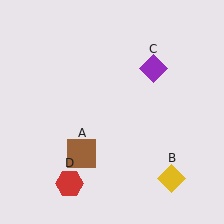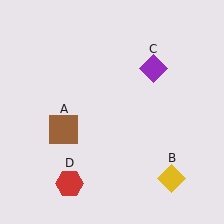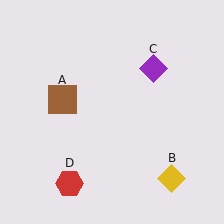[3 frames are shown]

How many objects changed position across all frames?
1 object changed position: brown square (object A).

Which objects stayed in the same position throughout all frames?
Yellow diamond (object B) and purple diamond (object C) and red hexagon (object D) remained stationary.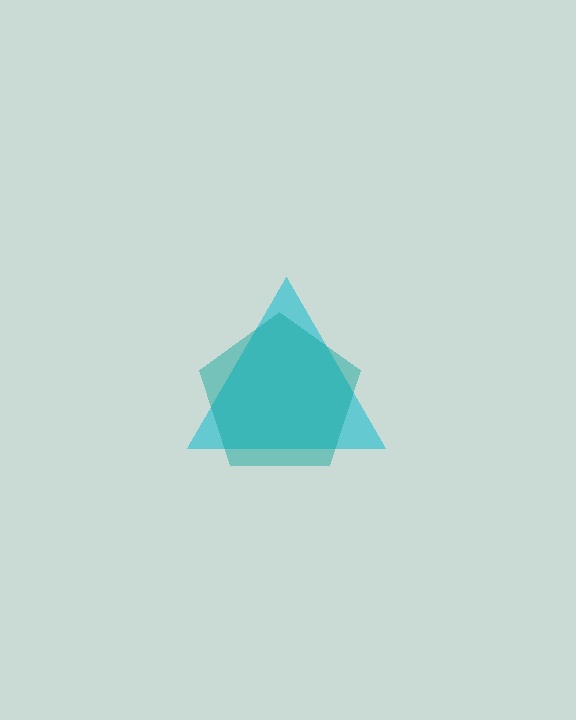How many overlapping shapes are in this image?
There are 2 overlapping shapes in the image.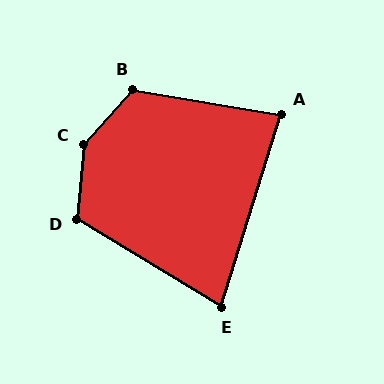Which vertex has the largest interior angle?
C, at approximately 143 degrees.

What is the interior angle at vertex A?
Approximately 82 degrees (acute).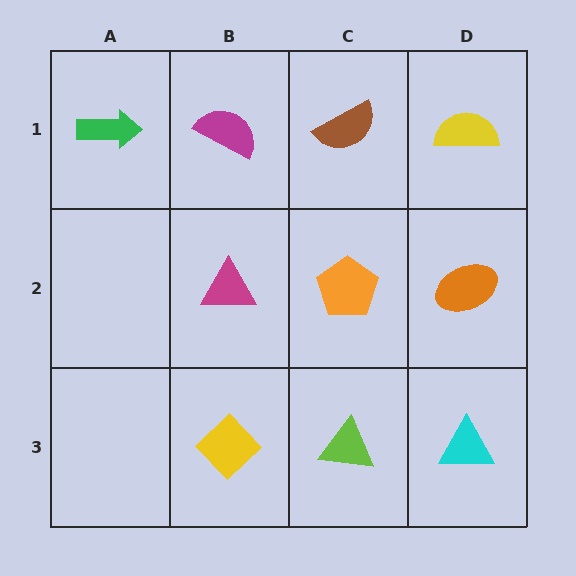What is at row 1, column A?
A green arrow.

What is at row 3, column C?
A lime triangle.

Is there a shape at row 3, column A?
No, that cell is empty.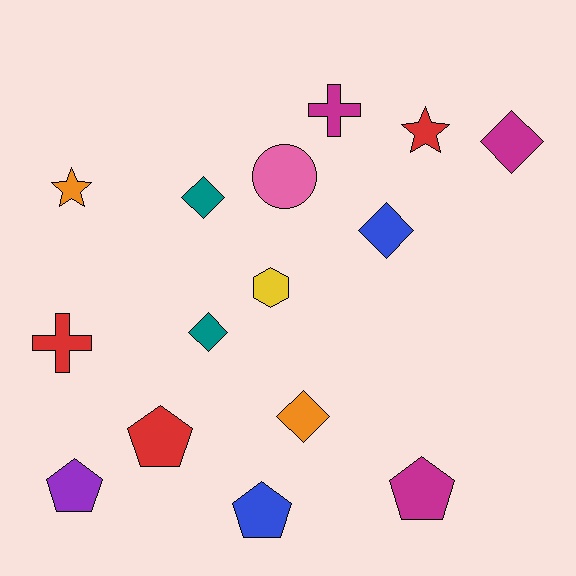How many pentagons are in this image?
There are 4 pentagons.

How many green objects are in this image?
There are no green objects.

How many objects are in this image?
There are 15 objects.